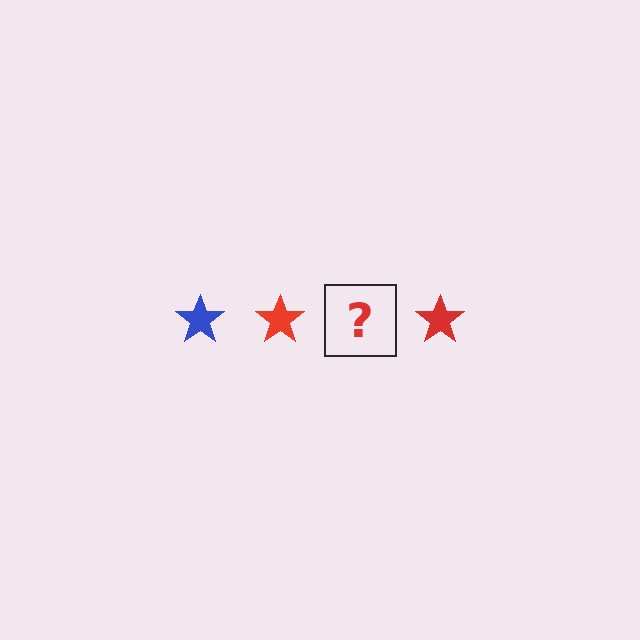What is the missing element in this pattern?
The missing element is a blue star.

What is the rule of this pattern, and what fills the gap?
The rule is that the pattern cycles through blue, red stars. The gap should be filled with a blue star.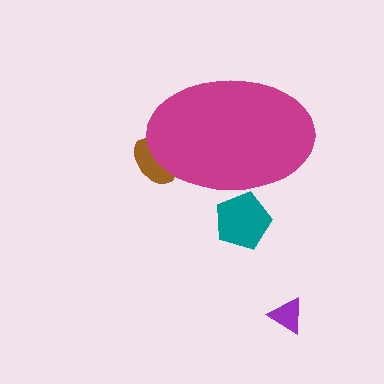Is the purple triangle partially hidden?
No, the purple triangle is fully visible.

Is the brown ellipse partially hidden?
Yes, the brown ellipse is partially hidden behind the magenta ellipse.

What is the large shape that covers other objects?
A magenta ellipse.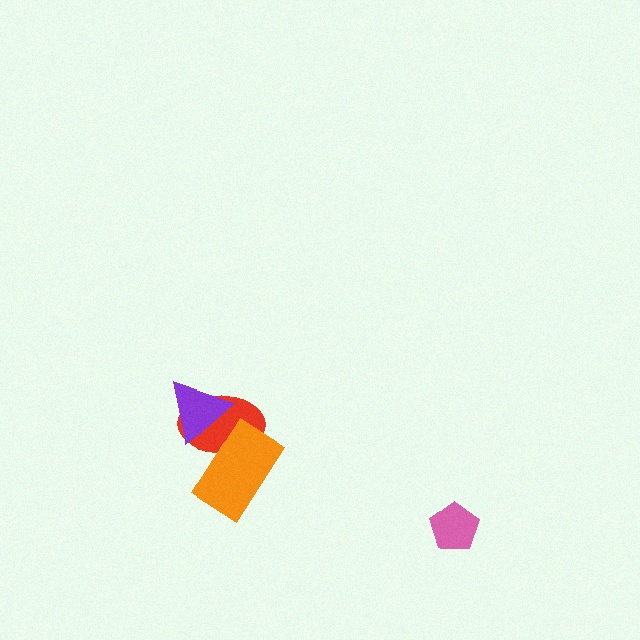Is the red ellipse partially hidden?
Yes, it is partially covered by another shape.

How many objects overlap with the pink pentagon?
0 objects overlap with the pink pentagon.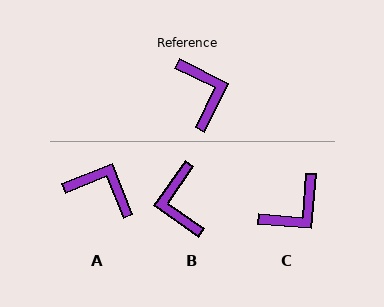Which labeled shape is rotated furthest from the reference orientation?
B, about 171 degrees away.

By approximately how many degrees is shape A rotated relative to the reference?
Approximately 48 degrees counter-clockwise.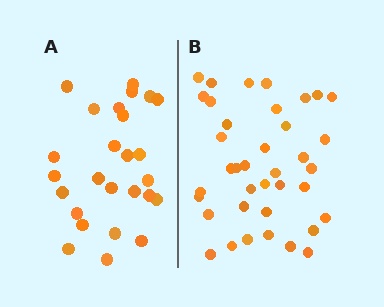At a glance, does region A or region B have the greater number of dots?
Region B (the right region) has more dots.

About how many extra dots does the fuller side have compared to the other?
Region B has roughly 12 or so more dots than region A.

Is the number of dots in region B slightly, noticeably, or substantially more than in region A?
Region B has substantially more. The ratio is roughly 1.5 to 1.